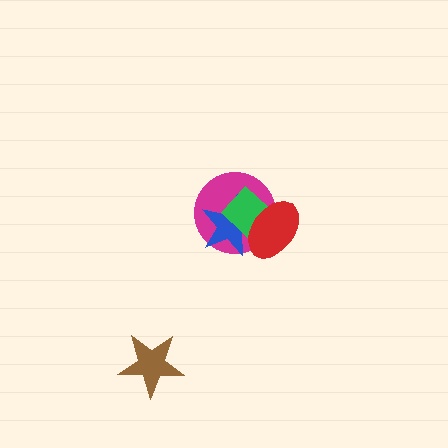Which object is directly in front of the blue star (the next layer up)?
The green rectangle is directly in front of the blue star.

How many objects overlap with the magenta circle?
3 objects overlap with the magenta circle.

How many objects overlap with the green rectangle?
3 objects overlap with the green rectangle.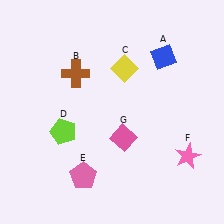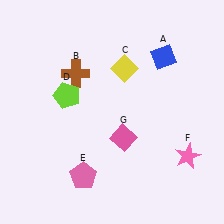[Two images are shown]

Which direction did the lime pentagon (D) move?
The lime pentagon (D) moved up.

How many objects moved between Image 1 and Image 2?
1 object moved between the two images.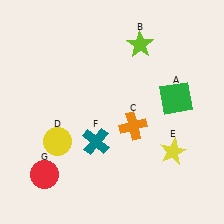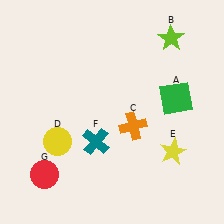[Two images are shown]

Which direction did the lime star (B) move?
The lime star (B) moved right.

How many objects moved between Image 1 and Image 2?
1 object moved between the two images.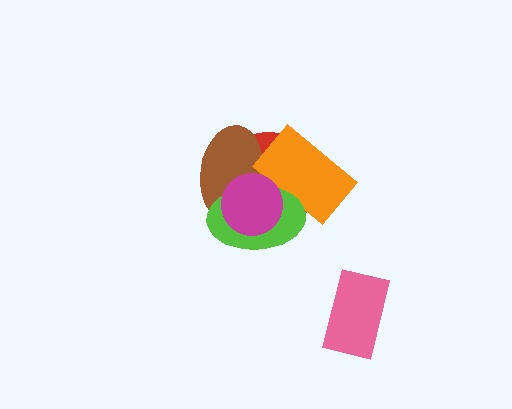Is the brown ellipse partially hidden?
Yes, it is partially covered by another shape.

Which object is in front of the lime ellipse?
The magenta circle is in front of the lime ellipse.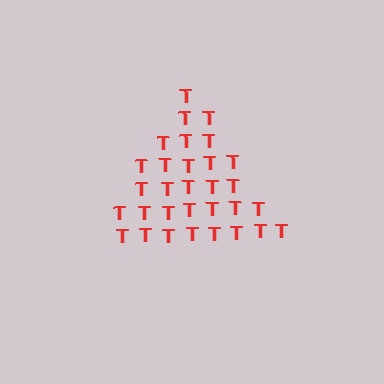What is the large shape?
The large shape is a triangle.